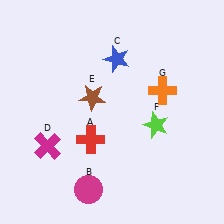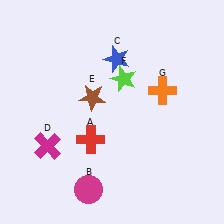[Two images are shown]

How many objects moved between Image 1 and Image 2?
1 object moved between the two images.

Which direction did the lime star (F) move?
The lime star (F) moved up.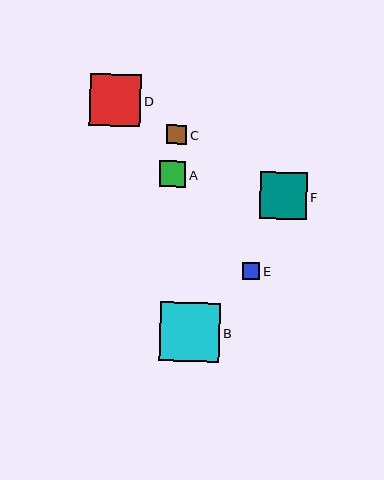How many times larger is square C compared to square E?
Square C is approximately 1.1 times the size of square E.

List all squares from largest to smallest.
From largest to smallest: B, D, F, A, C, E.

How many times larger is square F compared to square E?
Square F is approximately 2.7 times the size of square E.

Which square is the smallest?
Square E is the smallest with a size of approximately 17 pixels.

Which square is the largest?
Square B is the largest with a size of approximately 60 pixels.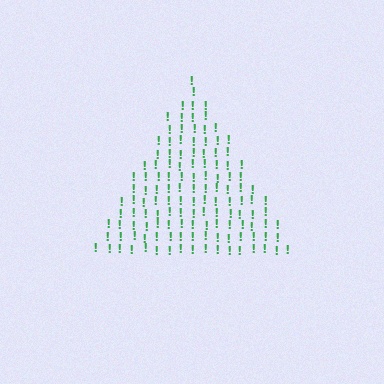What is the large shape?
The large shape is a triangle.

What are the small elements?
The small elements are exclamation marks.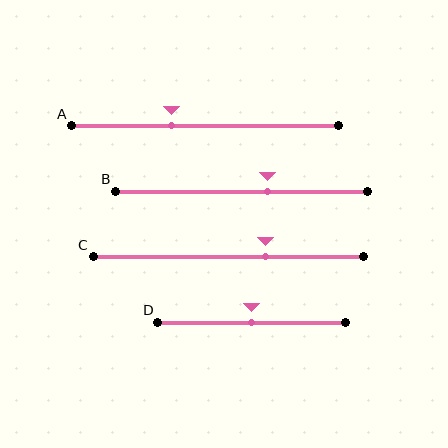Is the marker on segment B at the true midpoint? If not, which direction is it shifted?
No, the marker on segment B is shifted to the right by about 10% of the segment length.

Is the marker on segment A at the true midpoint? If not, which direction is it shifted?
No, the marker on segment A is shifted to the left by about 12% of the segment length.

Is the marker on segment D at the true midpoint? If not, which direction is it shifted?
Yes, the marker on segment D is at the true midpoint.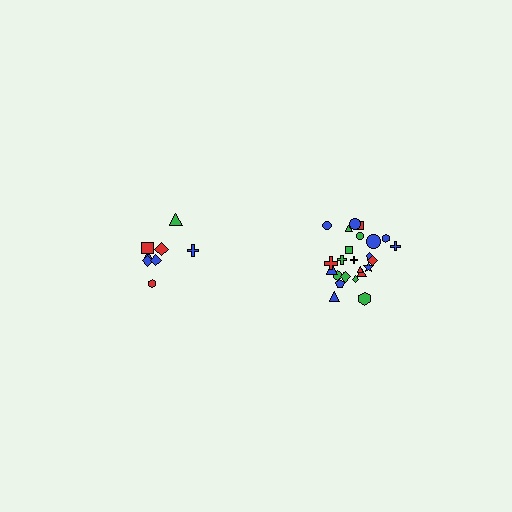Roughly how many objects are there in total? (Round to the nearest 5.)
Roughly 35 objects in total.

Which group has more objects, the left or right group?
The right group.